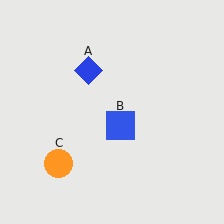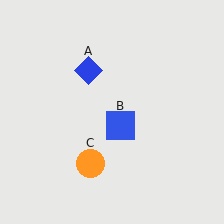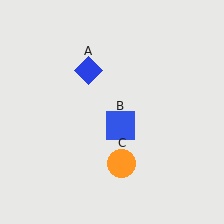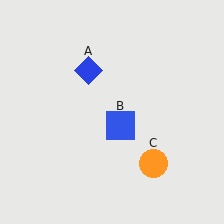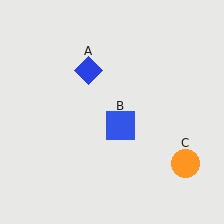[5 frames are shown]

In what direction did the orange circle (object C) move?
The orange circle (object C) moved right.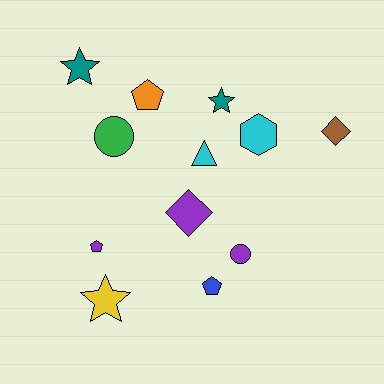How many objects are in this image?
There are 12 objects.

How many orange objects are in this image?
There is 1 orange object.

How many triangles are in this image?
There is 1 triangle.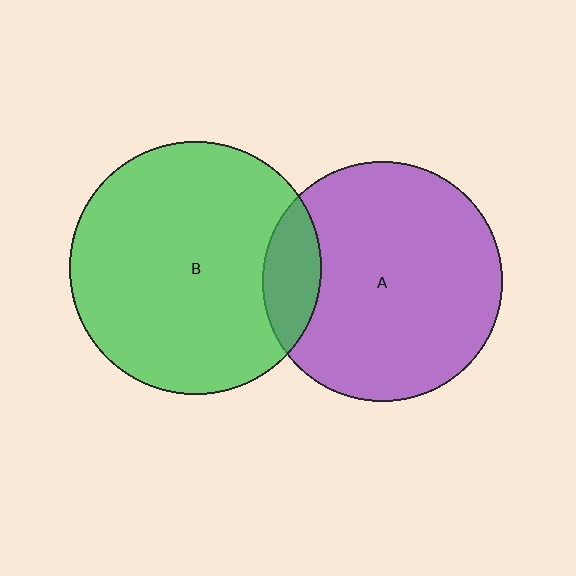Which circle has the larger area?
Circle B (green).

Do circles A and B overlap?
Yes.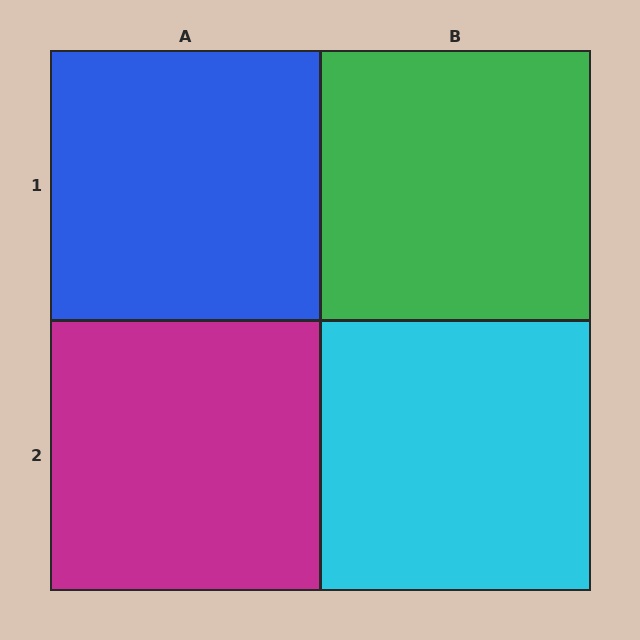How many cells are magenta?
1 cell is magenta.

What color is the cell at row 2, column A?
Magenta.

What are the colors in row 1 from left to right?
Blue, green.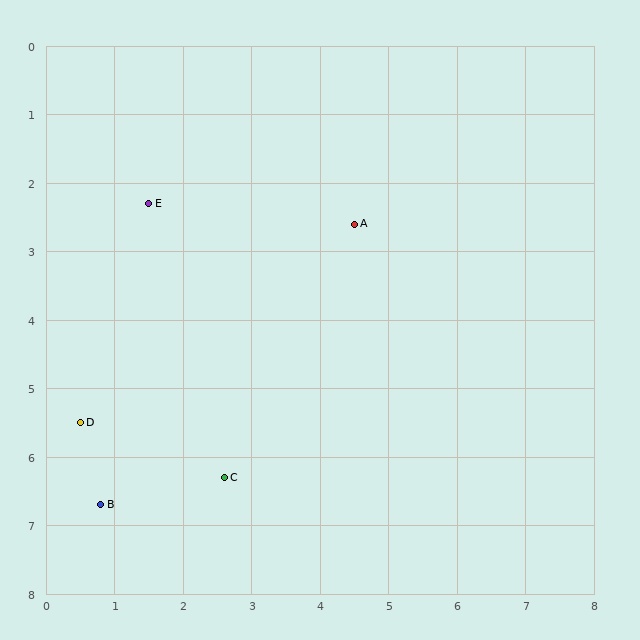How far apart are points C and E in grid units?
Points C and E are about 4.1 grid units apart.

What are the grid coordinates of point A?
Point A is at approximately (4.5, 2.6).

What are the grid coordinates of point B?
Point B is at approximately (0.8, 6.7).